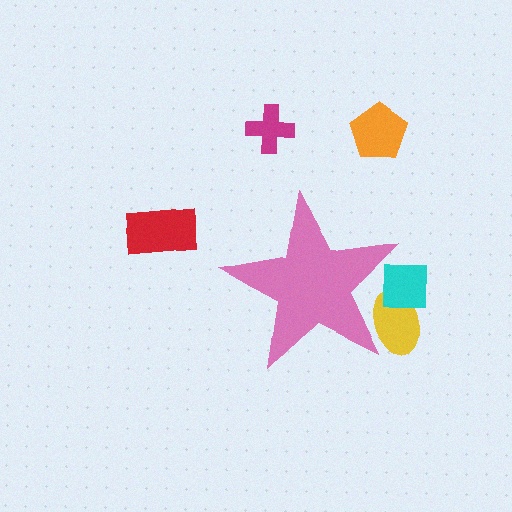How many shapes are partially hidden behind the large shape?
2 shapes are partially hidden.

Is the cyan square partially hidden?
Yes, the cyan square is partially hidden behind the pink star.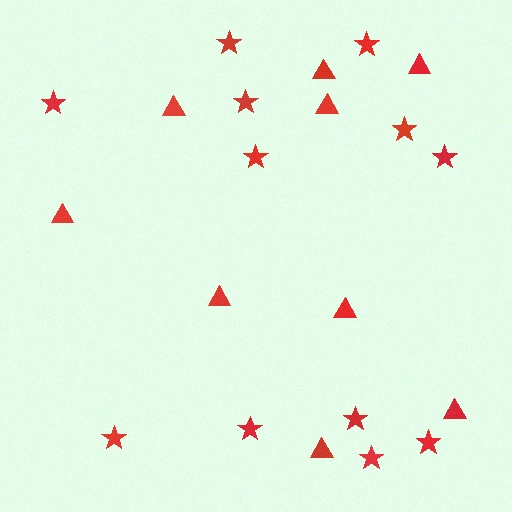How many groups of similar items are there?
There are 2 groups: one group of triangles (9) and one group of stars (12).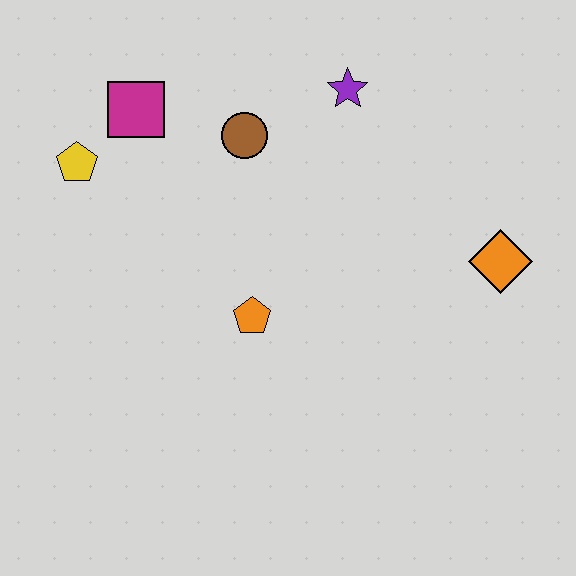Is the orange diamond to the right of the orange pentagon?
Yes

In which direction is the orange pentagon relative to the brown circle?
The orange pentagon is below the brown circle.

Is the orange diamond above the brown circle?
No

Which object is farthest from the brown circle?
The orange diamond is farthest from the brown circle.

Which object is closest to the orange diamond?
The purple star is closest to the orange diamond.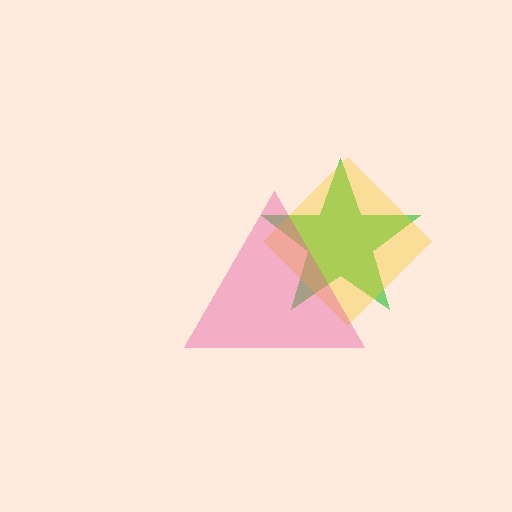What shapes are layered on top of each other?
The layered shapes are: a green star, a yellow diamond, a pink triangle.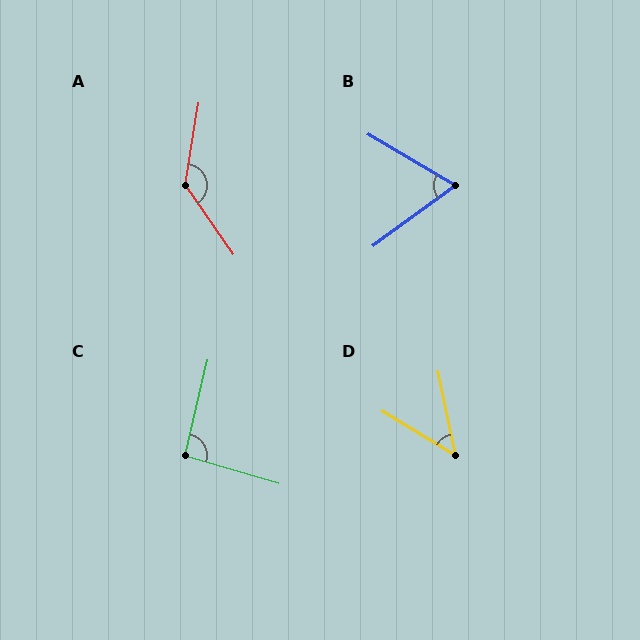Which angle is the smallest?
D, at approximately 47 degrees.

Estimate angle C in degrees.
Approximately 93 degrees.